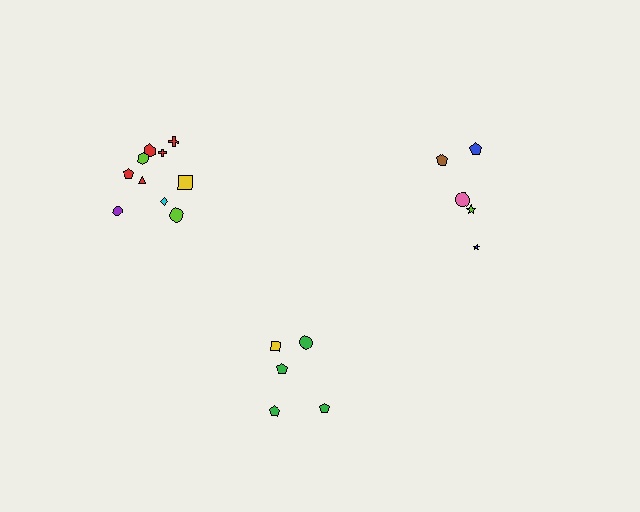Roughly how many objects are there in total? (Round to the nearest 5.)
Roughly 20 objects in total.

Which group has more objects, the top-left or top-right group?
The top-left group.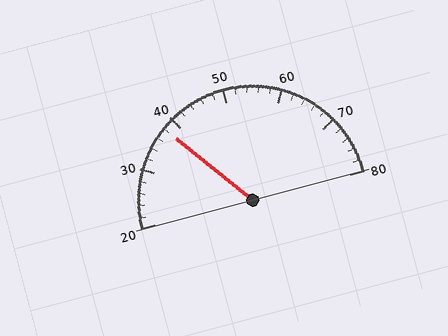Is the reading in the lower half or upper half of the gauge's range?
The reading is in the lower half of the range (20 to 80).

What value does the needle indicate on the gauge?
The needle indicates approximately 38.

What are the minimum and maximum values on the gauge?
The gauge ranges from 20 to 80.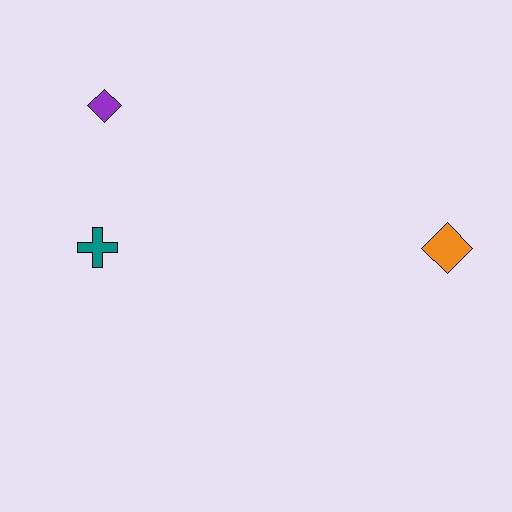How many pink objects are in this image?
There are no pink objects.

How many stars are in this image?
There are no stars.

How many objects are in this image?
There are 3 objects.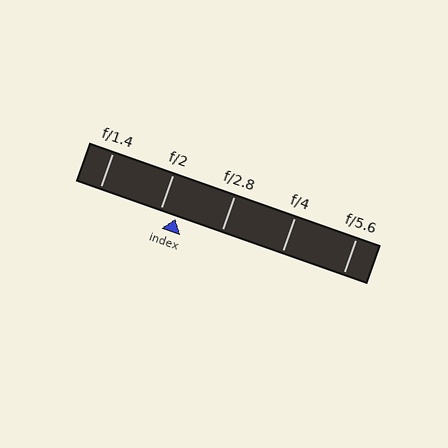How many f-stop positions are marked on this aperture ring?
There are 5 f-stop positions marked.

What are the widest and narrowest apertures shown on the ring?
The widest aperture shown is f/1.4 and the narrowest is f/5.6.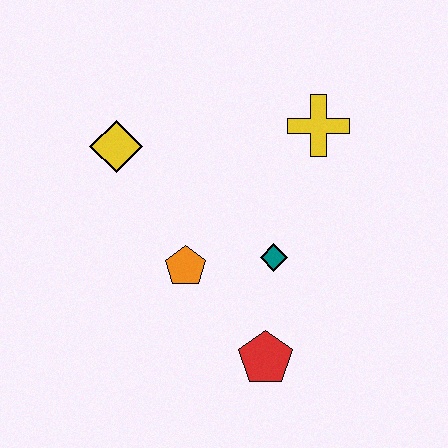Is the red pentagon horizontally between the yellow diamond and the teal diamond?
Yes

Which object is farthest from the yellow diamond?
The red pentagon is farthest from the yellow diamond.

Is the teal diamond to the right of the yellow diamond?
Yes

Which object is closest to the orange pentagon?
The teal diamond is closest to the orange pentagon.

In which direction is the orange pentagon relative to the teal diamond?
The orange pentagon is to the left of the teal diamond.